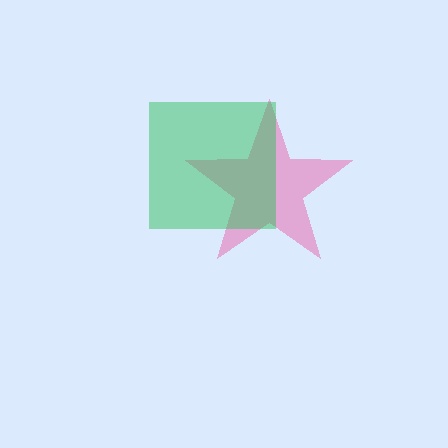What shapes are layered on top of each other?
The layered shapes are: a pink star, a green square.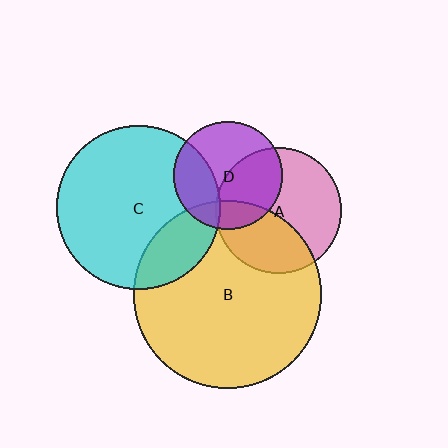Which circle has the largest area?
Circle B (yellow).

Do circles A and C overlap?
Yes.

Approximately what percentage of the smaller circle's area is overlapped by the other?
Approximately 5%.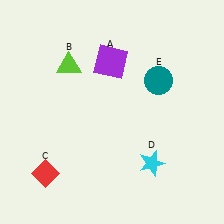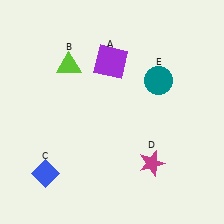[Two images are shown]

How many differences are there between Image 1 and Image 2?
There are 2 differences between the two images.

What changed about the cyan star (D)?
In Image 1, D is cyan. In Image 2, it changed to magenta.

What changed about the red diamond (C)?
In Image 1, C is red. In Image 2, it changed to blue.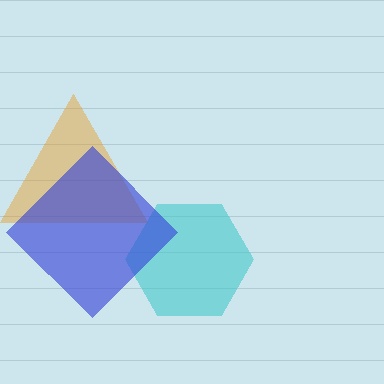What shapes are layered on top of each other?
The layered shapes are: an orange triangle, a cyan hexagon, a blue diamond.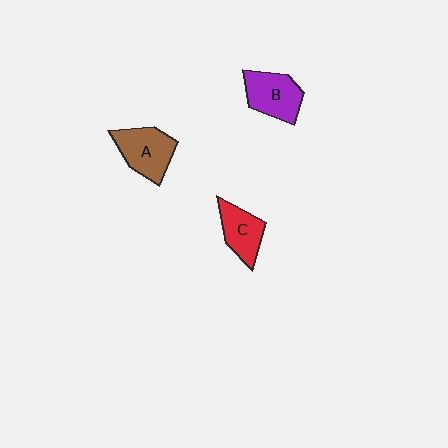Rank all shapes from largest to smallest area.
From largest to smallest: A (brown), B (purple), C (red).